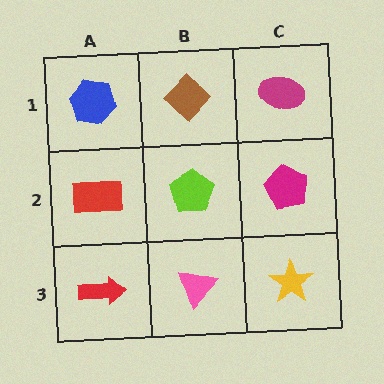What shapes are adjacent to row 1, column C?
A magenta pentagon (row 2, column C), a brown diamond (row 1, column B).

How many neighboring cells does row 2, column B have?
4.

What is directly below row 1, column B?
A lime pentagon.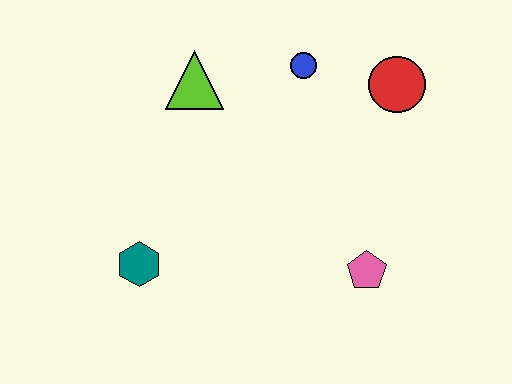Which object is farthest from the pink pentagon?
The lime triangle is farthest from the pink pentagon.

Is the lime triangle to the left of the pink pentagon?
Yes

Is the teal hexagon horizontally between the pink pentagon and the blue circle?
No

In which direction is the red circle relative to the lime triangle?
The red circle is to the right of the lime triangle.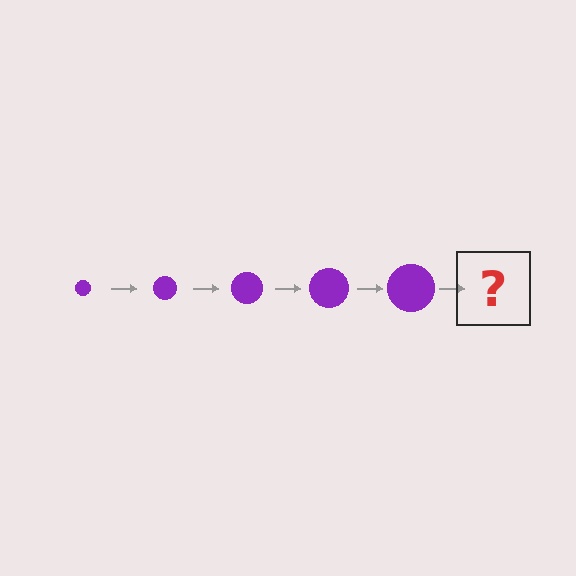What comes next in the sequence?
The next element should be a purple circle, larger than the previous one.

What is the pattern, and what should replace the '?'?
The pattern is that the circle gets progressively larger each step. The '?' should be a purple circle, larger than the previous one.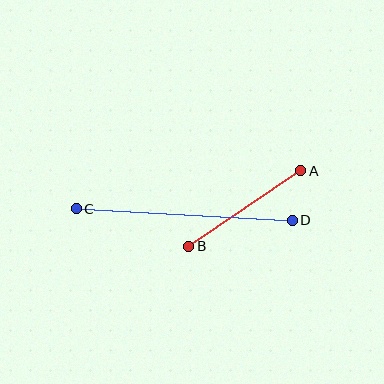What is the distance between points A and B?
The distance is approximately 135 pixels.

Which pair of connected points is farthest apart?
Points C and D are farthest apart.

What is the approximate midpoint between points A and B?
The midpoint is at approximately (245, 208) pixels.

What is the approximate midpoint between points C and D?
The midpoint is at approximately (184, 215) pixels.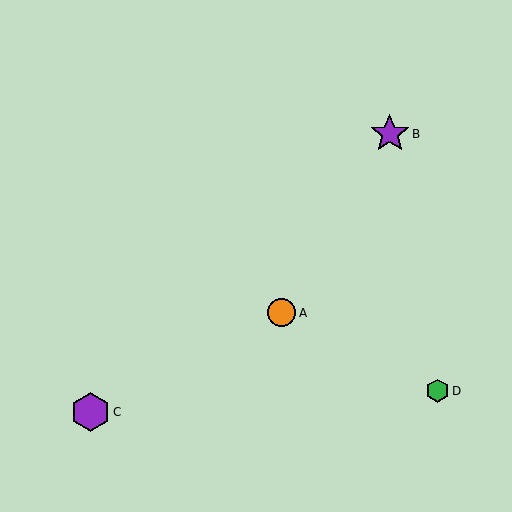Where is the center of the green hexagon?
The center of the green hexagon is at (437, 391).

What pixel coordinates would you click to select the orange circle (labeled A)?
Click at (282, 313) to select the orange circle A.